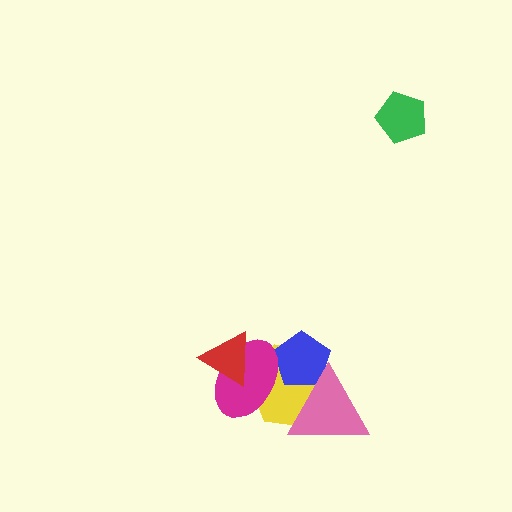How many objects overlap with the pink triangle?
2 objects overlap with the pink triangle.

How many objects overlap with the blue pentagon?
3 objects overlap with the blue pentagon.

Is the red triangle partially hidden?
No, no other shape covers it.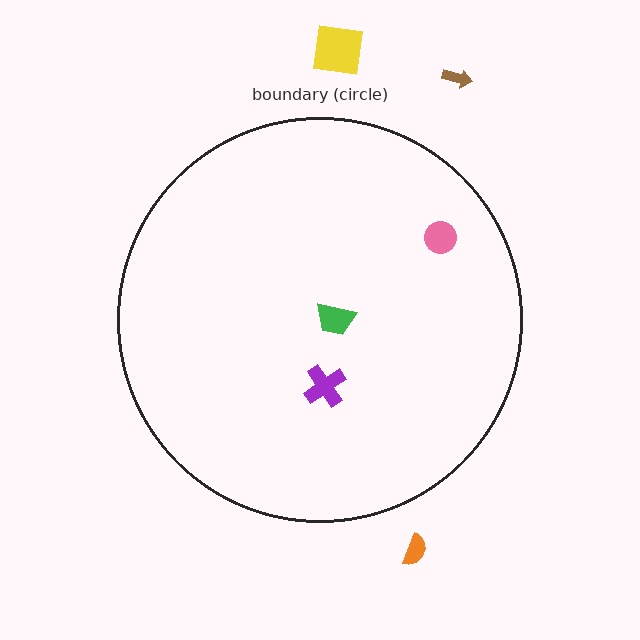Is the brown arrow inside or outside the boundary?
Outside.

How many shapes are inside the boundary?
3 inside, 3 outside.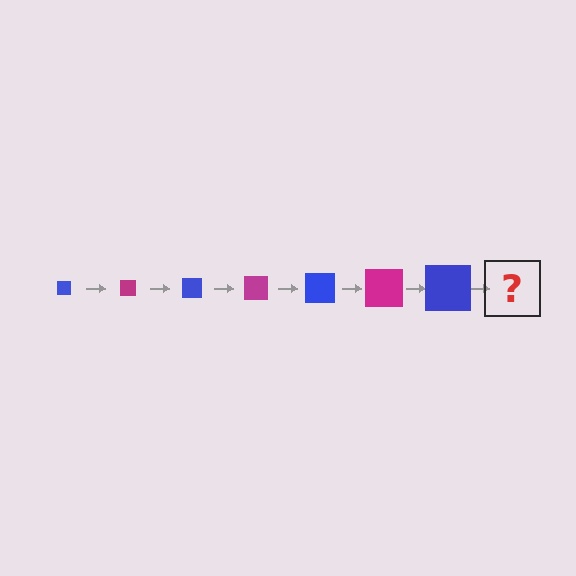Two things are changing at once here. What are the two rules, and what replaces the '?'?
The two rules are that the square grows larger each step and the color cycles through blue and magenta. The '?' should be a magenta square, larger than the previous one.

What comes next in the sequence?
The next element should be a magenta square, larger than the previous one.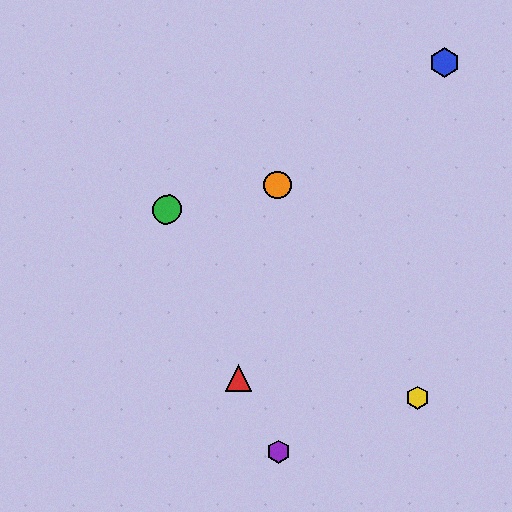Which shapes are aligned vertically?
The purple hexagon, the orange circle are aligned vertically.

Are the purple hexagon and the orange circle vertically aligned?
Yes, both are at x≈279.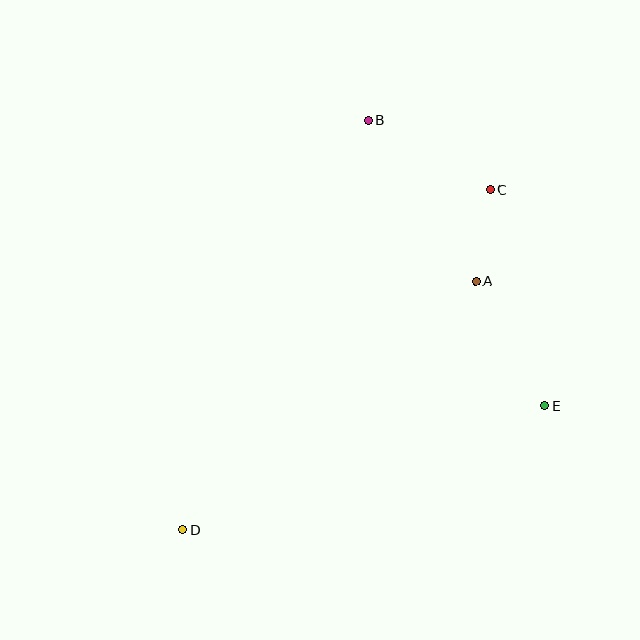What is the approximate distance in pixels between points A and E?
The distance between A and E is approximately 142 pixels.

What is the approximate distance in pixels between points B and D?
The distance between B and D is approximately 450 pixels.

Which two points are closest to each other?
Points A and C are closest to each other.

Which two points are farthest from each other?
Points C and D are farthest from each other.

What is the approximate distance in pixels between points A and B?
The distance between A and B is approximately 194 pixels.